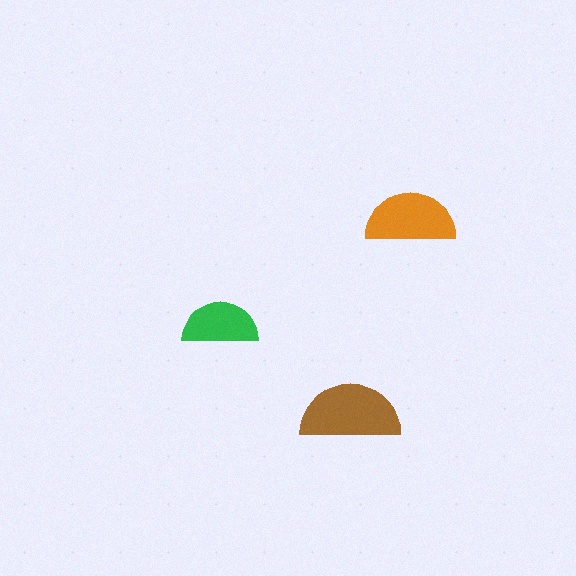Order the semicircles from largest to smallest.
the brown one, the orange one, the green one.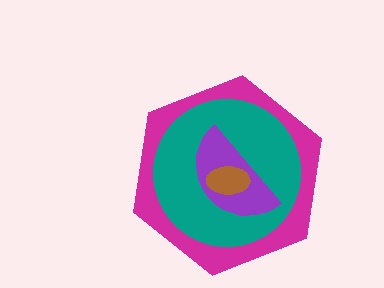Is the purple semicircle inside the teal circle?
Yes.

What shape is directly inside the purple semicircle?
The brown ellipse.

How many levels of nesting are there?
4.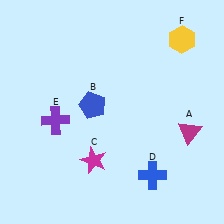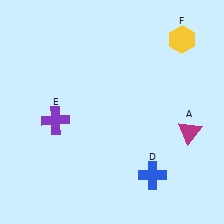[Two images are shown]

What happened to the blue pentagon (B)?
The blue pentagon (B) was removed in Image 2. It was in the top-left area of Image 1.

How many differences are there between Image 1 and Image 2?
There are 2 differences between the two images.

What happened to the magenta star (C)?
The magenta star (C) was removed in Image 2. It was in the bottom-left area of Image 1.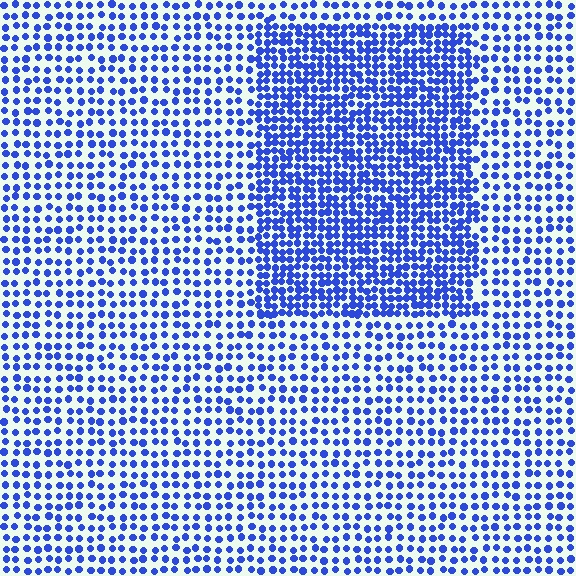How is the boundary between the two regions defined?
The boundary is defined by a change in element density (approximately 1.9x ratio). All elements are the same color, size, and shape.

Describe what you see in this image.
The image contains small blue elements arranged at two different densities. A rectangle-shaped region is visible where the elements are more densely packed than the surrounding area.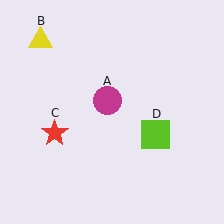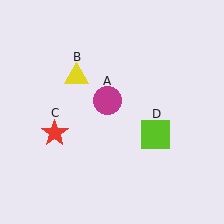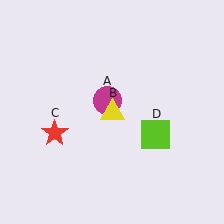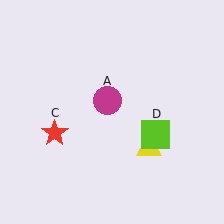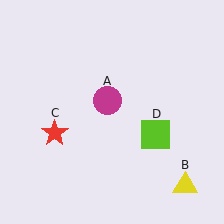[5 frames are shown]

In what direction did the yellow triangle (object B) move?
The yellow triangle (object B) moved down and to the right.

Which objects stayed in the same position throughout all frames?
Magenta circle (object A) and red star (object C) and lime square (object D) remained stationary.